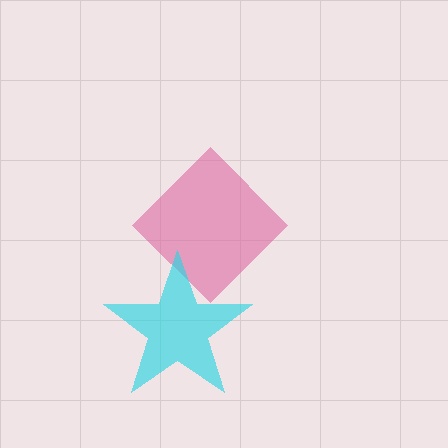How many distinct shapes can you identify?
There are 2 distinct shapes: a pink diamond, a cyan star.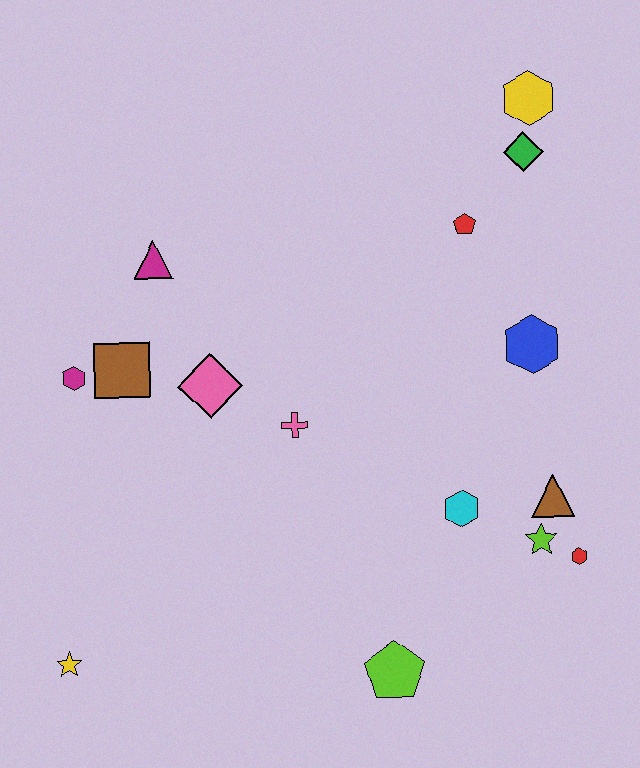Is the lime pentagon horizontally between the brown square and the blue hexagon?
Yes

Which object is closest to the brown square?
The magenta hexagon is closest to the brown square.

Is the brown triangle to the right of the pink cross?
Yes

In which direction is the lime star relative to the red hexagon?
The lime star is to the left of the red hexagon.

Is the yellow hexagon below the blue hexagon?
No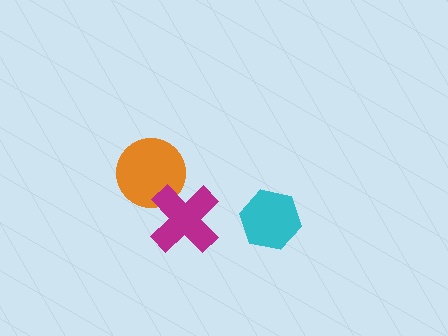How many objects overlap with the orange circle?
1 object overlaps with the orange circle.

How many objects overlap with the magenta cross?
1 object overlaps with the magenta cross.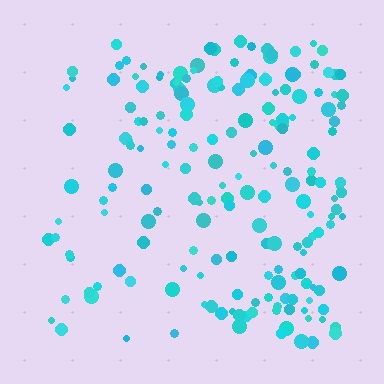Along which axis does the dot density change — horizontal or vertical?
Horizontal.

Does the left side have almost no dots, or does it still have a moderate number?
Still a moderate number, just noticeably fewer than the right.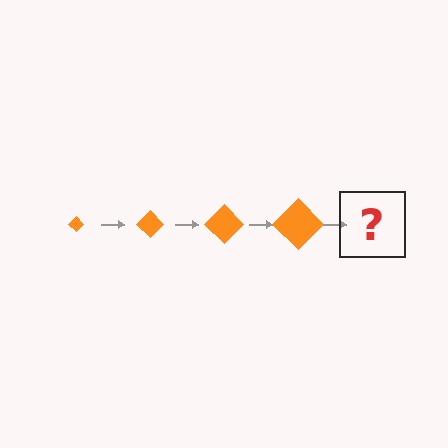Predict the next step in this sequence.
The next step is an orange diamond, larger than the previous one.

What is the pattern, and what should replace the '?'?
The pattern is that the diamond gets progressively larger each step. The '?' should be an orange diamond, larger than the previous one.